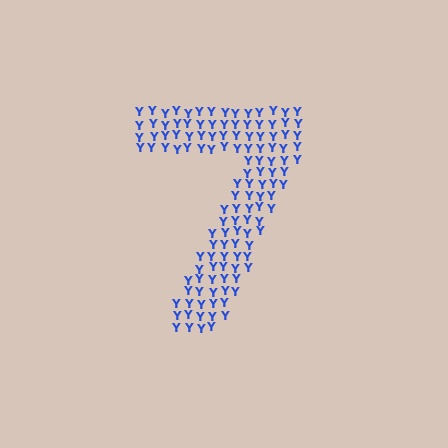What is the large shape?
The large shape is the digit 7.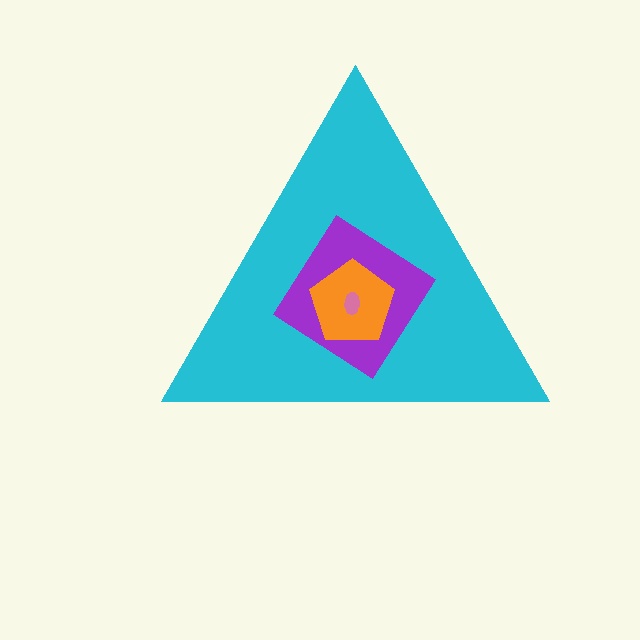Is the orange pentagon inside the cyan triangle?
Yes.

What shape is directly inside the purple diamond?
The orange pentagon.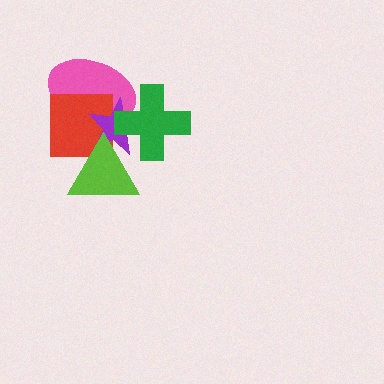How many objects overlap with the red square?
3 objects overlap with the red square.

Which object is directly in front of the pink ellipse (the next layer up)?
The red square is directly in front of the pink ellipse.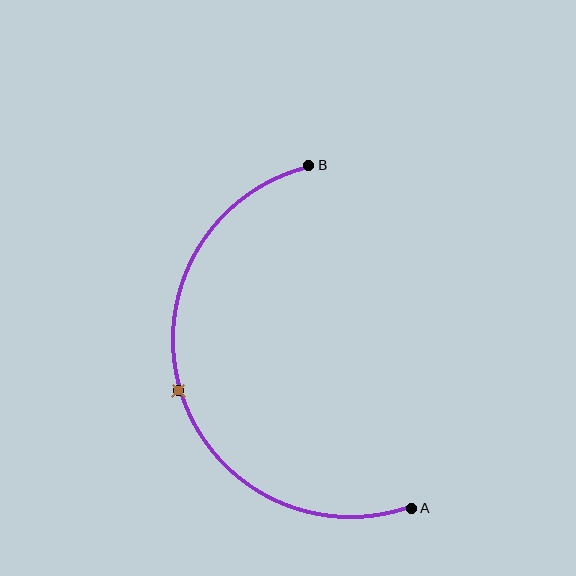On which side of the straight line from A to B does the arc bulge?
The arc bulges to the left of the straight line connecting A and B.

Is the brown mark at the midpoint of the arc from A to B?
Yes. The brown mark lies on the arc at equal arc-length from both A and B — it is the arc midpoint.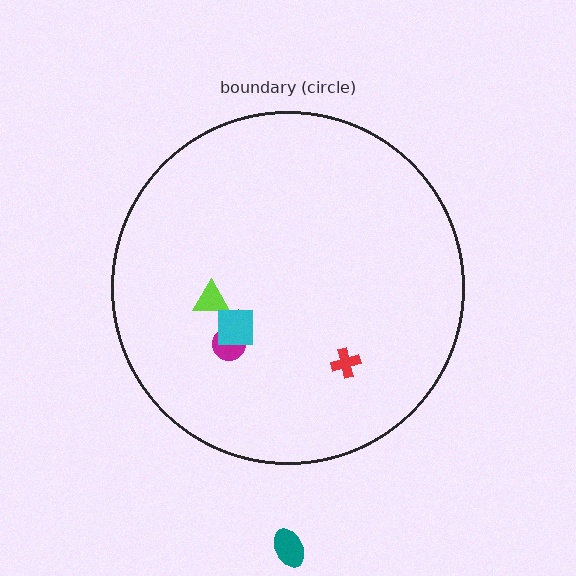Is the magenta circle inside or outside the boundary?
Inside.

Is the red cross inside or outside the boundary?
Inside.